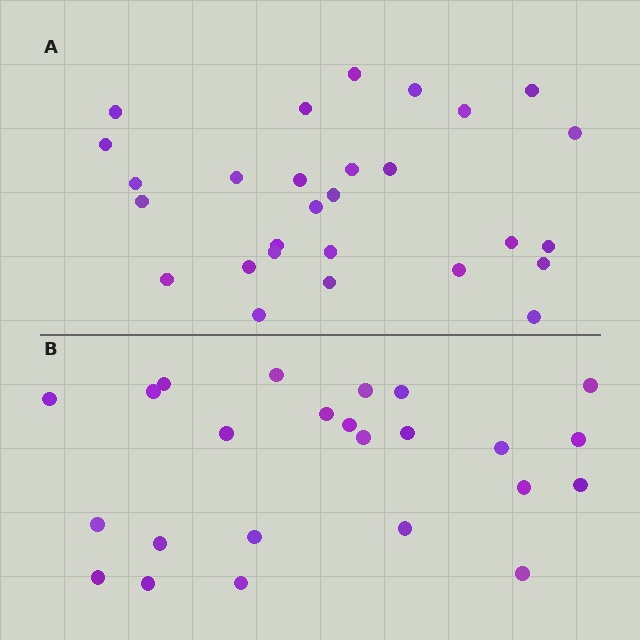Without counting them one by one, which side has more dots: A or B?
Region A (the top region) has more dots.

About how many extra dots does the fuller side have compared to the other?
Region A has about 4 more dots than region B.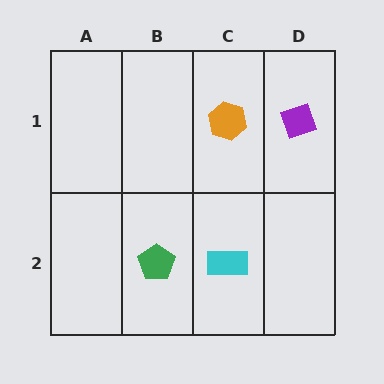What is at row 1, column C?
An orange hexagon.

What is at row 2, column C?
A cyan rectangle.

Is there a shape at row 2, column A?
No, that cell is empty.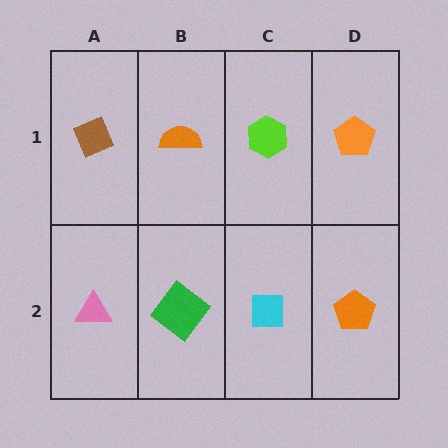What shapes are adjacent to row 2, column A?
A brown diamond (row 1, column A), a green diamond (row 2, column B).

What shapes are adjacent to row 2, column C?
A lime hexagon (row 1, column C), a green diamond (row 2, column B), an orange pentagon (row 2, column D).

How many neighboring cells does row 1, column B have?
3.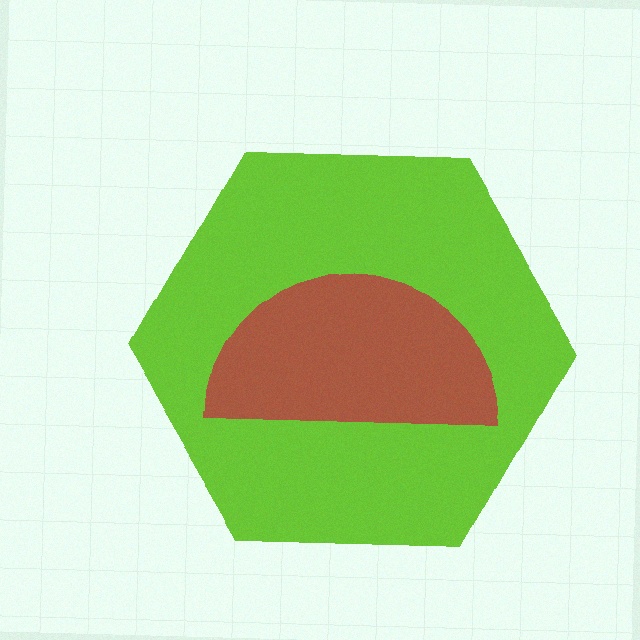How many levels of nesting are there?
2.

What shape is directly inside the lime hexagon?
The brown semicircle.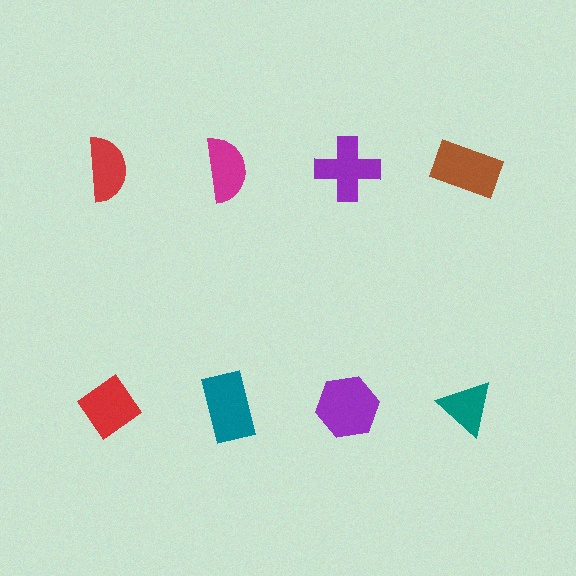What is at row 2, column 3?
A purple hexagon.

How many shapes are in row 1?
4 shapes.